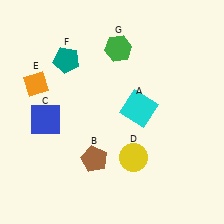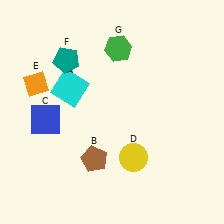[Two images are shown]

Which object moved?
The cyan square (A) moved left.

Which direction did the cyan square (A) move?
The cyan square (A) moved left.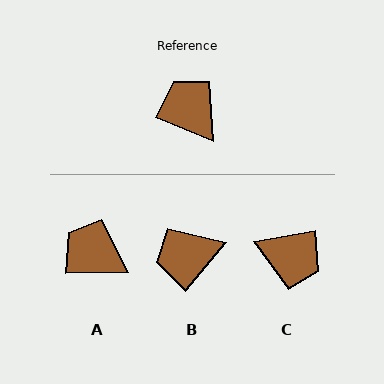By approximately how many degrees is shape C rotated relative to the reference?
Approximately 148 degrees clockwise.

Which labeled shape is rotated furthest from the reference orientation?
C, about 148 degrees away.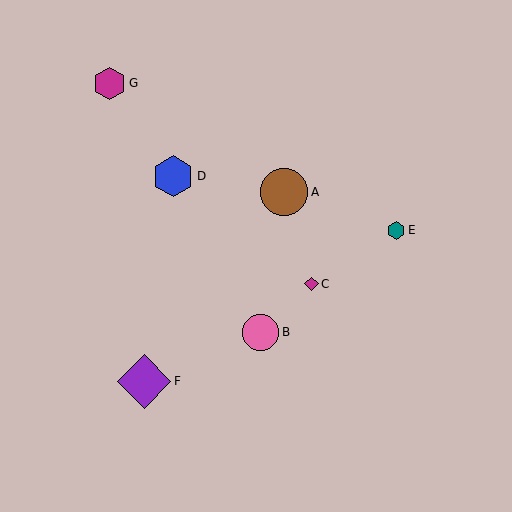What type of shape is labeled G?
Shape G is a magenta hexagon.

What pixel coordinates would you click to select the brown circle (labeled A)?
Click at (284, 192) to select the brown circle A.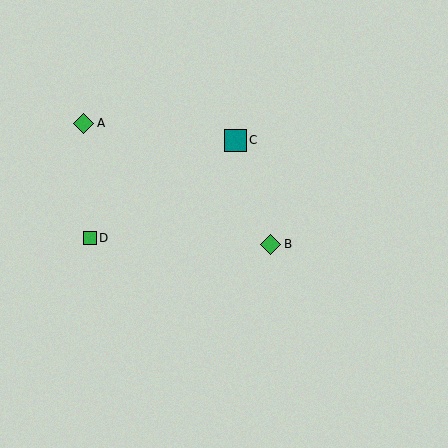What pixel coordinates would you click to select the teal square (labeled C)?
Click at (235, 140) to select the teal square C.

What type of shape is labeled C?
Shape C is a teal square.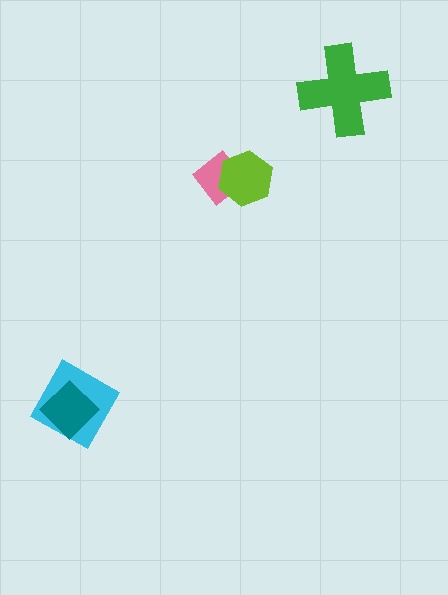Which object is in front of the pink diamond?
The lime hexagon is in front of the pink diamond.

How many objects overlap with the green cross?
0 objects overlap with the green cross.